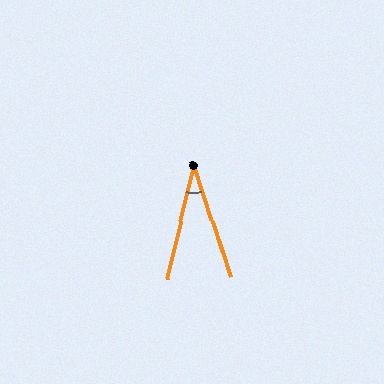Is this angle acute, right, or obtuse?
It is acute.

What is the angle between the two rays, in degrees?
Approximately 32 degrees.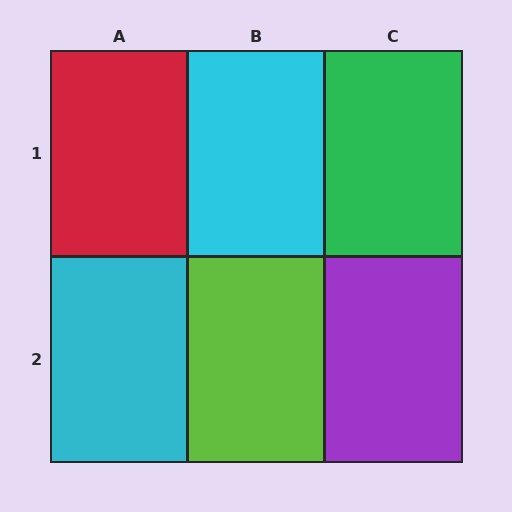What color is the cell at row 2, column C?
Purple.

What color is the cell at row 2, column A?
Cyan.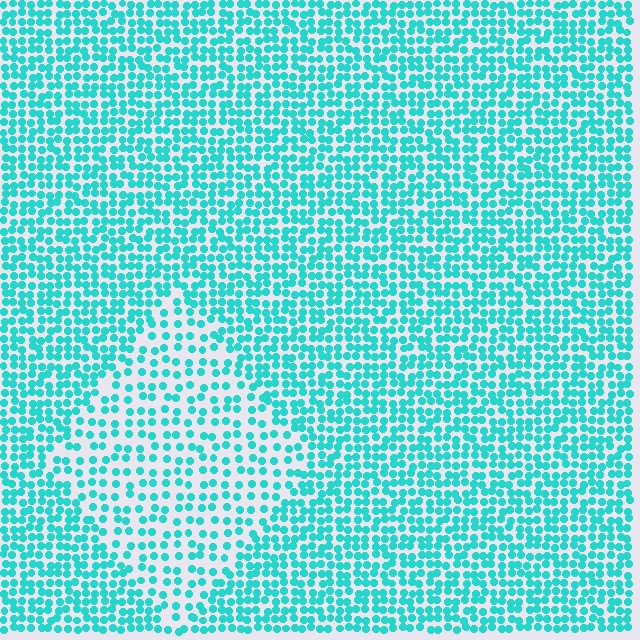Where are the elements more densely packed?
The elements are more densely packed outside the diamond boundary.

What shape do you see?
I see a diamond.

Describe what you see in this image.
The image contains small cyan elements arranged at two different densities. A diamond-shaped region is visible where the elements are less densely packed than the surrounding area.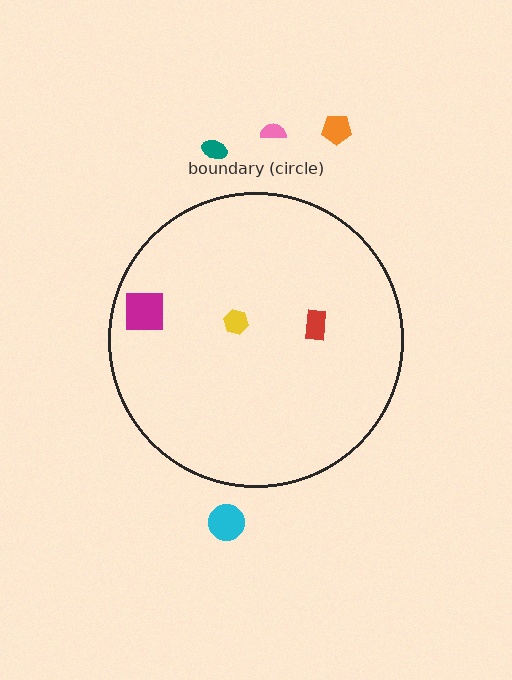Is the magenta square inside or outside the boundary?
Inside.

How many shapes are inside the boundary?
3 inside, 4 outside.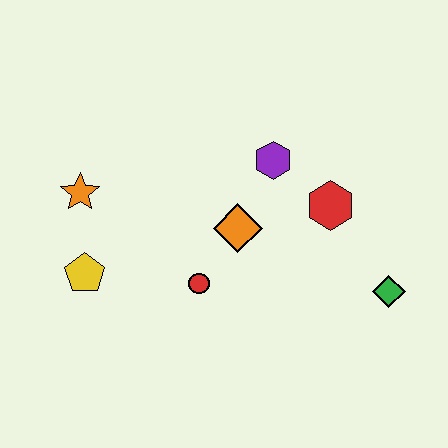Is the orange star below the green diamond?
No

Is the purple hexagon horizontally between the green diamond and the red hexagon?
No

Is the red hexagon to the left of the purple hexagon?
No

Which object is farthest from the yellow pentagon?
The green diamond is farthest from the yellow pentagon.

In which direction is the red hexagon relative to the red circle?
The red hexagon is to the right of the red circle.